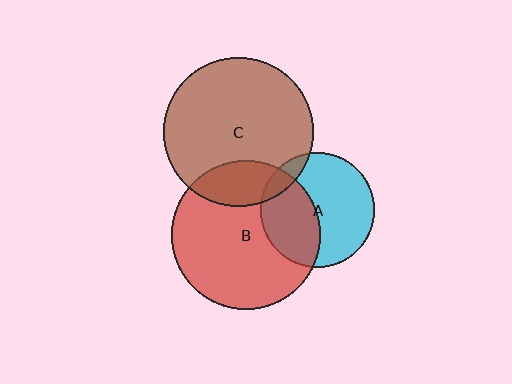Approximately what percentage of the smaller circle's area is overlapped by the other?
Approximately 10%.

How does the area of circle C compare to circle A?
Approximately 1.7 times.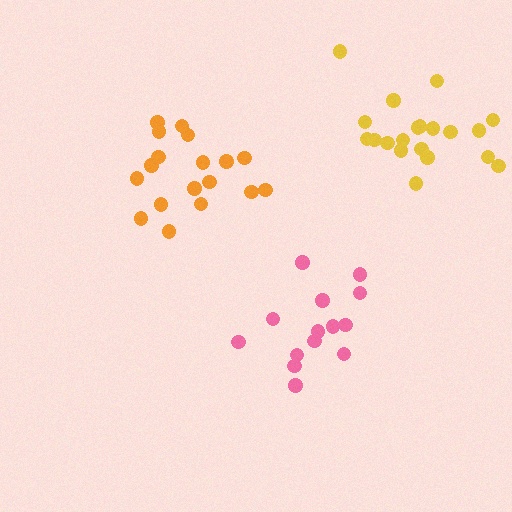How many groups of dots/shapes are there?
There are 3 groups.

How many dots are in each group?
Group 1: 14 dots, Group 2: 18 dots, Group 3: 20 dots (52 total).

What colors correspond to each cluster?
The clusters are colored: pink, orange, yellow.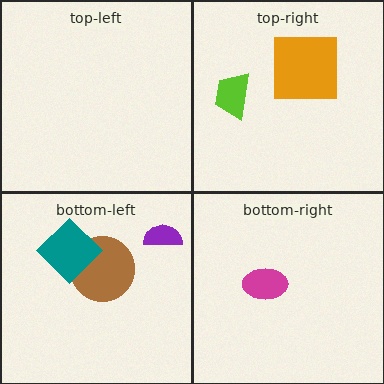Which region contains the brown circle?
The bottom-left region.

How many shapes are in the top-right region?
2.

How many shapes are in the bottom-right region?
1.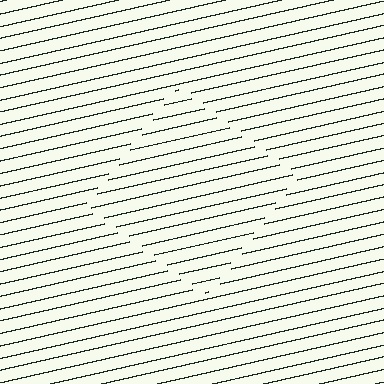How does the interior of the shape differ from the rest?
The interior of the shape contains the same grating, shifted by half a period — the contour is defined by the phase discontinuity where line-ends from the inner and outer gratings abut.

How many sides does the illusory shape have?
4 sides — the line-ends trace a square.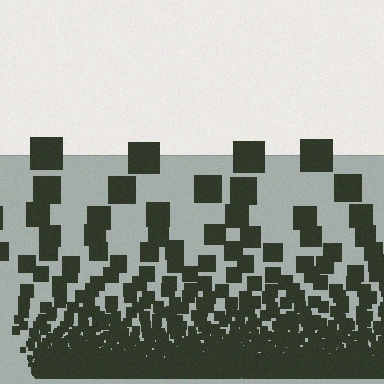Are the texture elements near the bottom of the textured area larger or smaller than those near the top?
Smaller. The gradient is inverted — elements near the bottom are smaller and denser.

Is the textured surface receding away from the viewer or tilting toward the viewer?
The surface appears to tilt toward the viewer. Texture elements get larger and sparser toward the top.